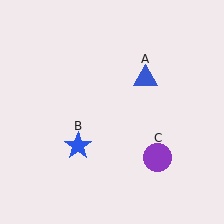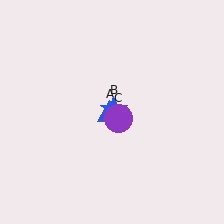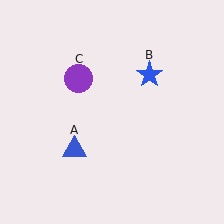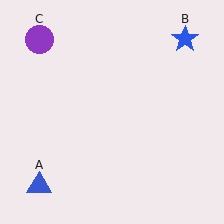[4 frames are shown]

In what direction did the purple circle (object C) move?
The purple circle (object C) moved up and to the left.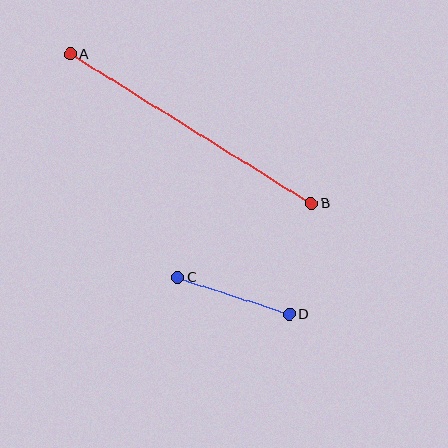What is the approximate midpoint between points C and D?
The midpoint is at approximately (234, 296) pixels.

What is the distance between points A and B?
The distance is approximately 283 pixels.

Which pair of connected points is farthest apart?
Points A and B are farthest apart.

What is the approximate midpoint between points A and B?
The midpoint is at approximately (191, 129) pixels.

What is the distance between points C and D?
The distance is approximately 117 pixels.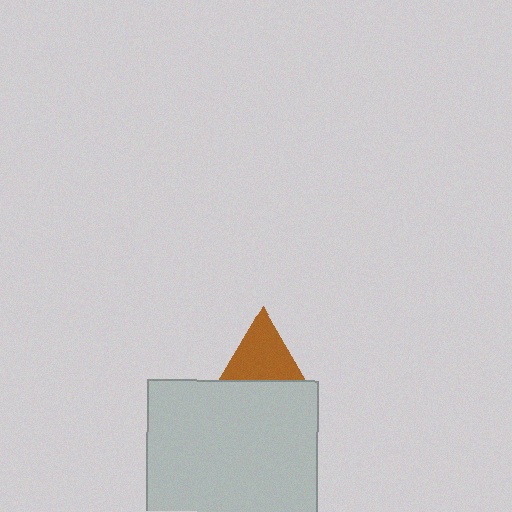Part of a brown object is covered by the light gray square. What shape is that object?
It is a triangle.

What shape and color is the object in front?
The object in front is a light gray square.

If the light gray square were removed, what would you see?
You would see the complete brown triangle.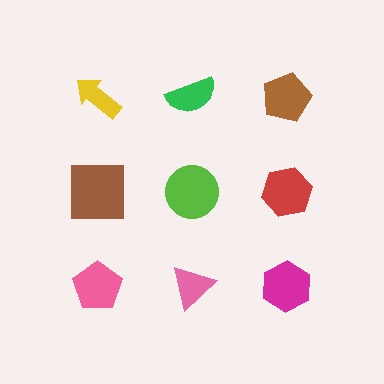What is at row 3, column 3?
A magenta hexagon.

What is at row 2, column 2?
A lime circle.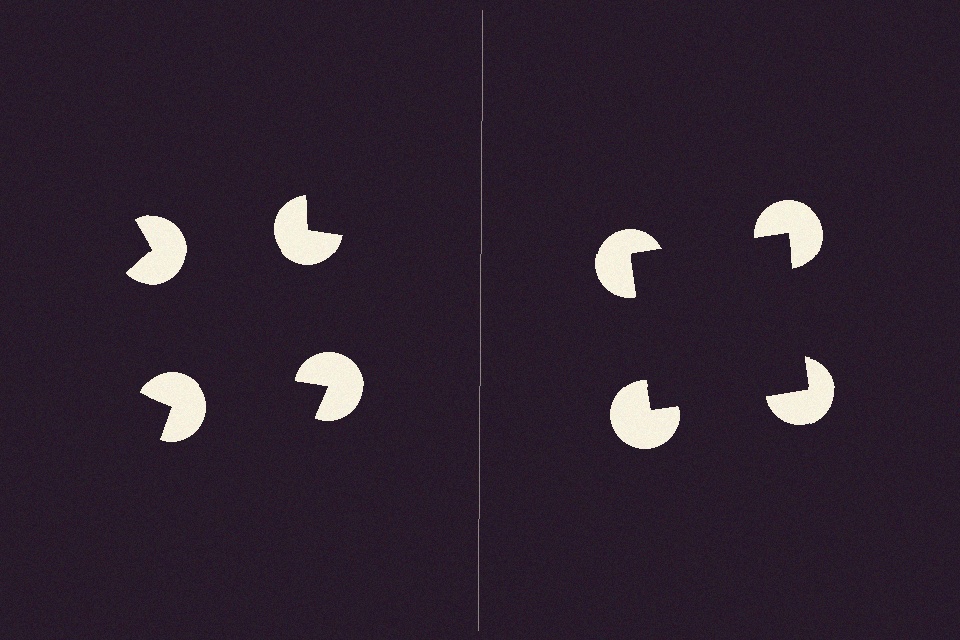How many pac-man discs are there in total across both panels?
8 — 4 on each side.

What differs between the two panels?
The pac-man discs are positioned identically on both sides; only the wedge orientations differ. On the right they align to a square; on the left they are misaligned.